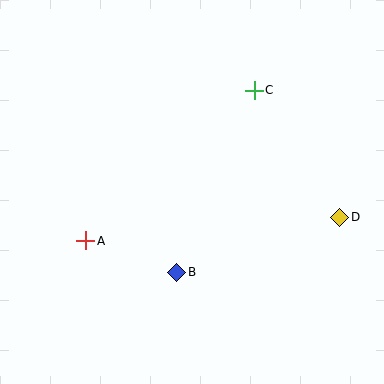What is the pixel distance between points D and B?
The distance between D and B is 172 pixels.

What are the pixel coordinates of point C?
Point C is at (254, 90).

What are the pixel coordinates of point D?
Point D is at (340, 217).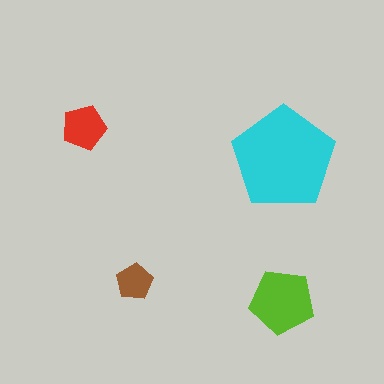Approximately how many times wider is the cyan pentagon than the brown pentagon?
About 3 times wider.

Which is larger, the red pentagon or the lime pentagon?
The lime one.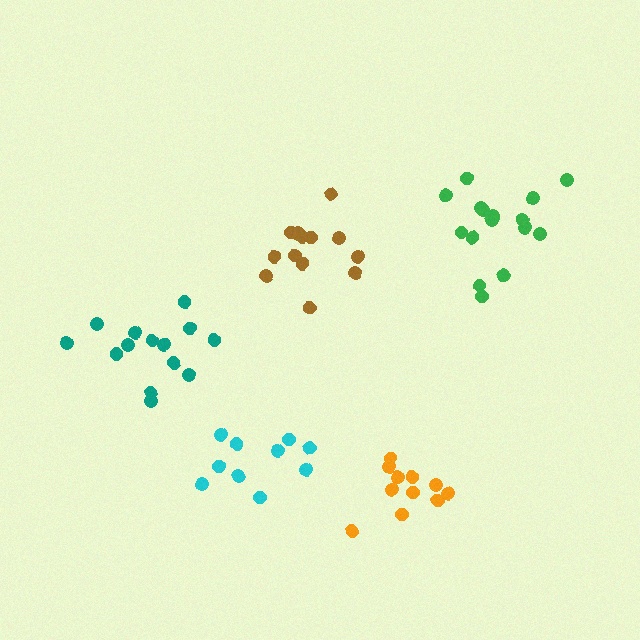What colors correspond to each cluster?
The clusters are colored: brown, cyan, orange, green, teal.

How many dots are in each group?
Group 1: 14 dots, Group 2: 10 dots, Group 3: 11 dots, Group 4: 16 dots, Group 5: 14 dots (65 total).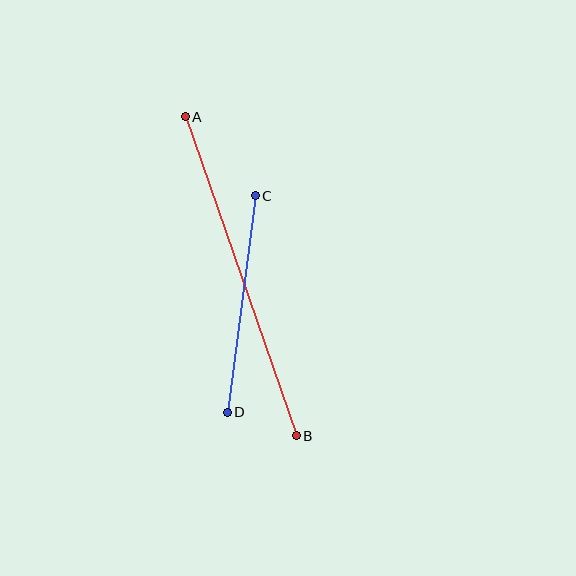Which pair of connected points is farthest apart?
Points A and B are farthest apart.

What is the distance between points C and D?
The distance is approximately 218 pixels.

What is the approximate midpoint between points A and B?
The midpoint is at approximately (241, 276) pixels.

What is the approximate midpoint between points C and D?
The midpoint is at approximately (241, 304) pixels.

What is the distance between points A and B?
The distance is approximately 338 pixels.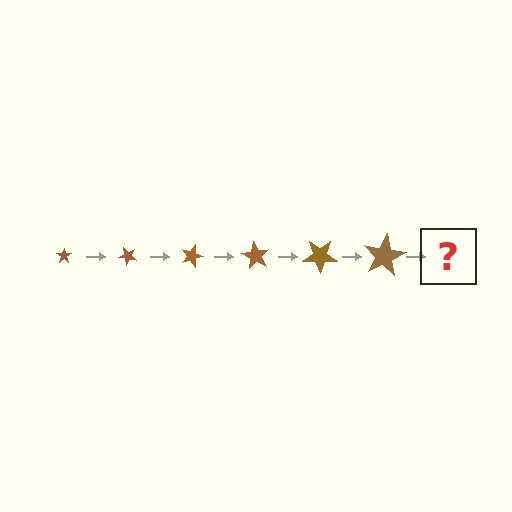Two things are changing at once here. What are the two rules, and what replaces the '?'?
The two rules are that the star grows larger each step and it rotates 45 degrees each step. The '?' should be a star, larger than the previous one and rotated 270 degrees from the start.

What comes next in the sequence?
The next element should be a star, larger than the previous one and rotated 270 degrees from the start.